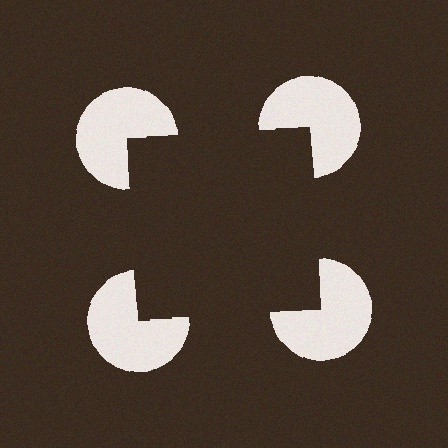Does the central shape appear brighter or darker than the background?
It typically appears slightly darker than the background, even though no actual brightness change is drawn.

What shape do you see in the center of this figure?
An illusory square — its edges are inferred from the aligned wedge cuts in the pac-man discs, not physically drawn.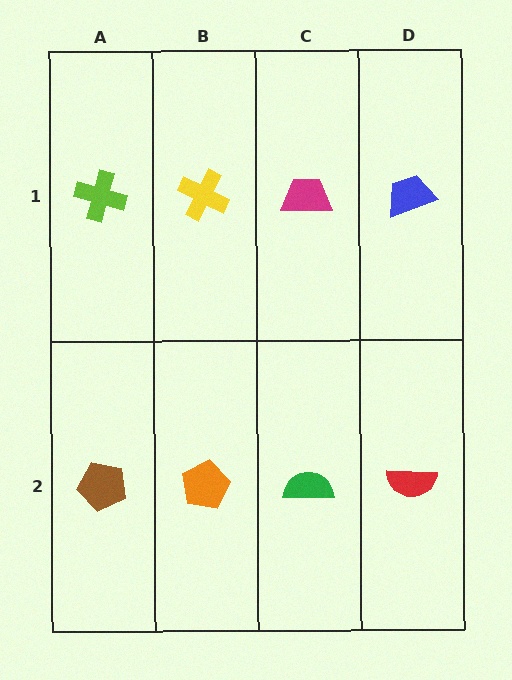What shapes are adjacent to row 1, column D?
A red semicircle (row 2, column D), a magenta trapezoid (row 1, column C).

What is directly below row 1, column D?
A red semicircle.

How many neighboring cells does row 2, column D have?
2.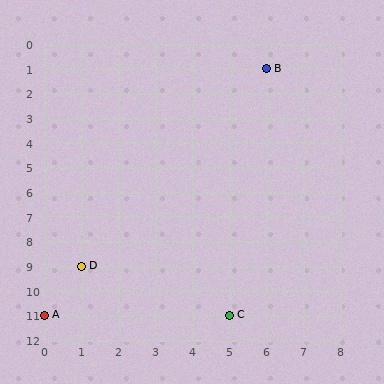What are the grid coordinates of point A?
Point A is at grid coordinates (0, 11).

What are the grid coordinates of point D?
Point D is at grid coordinates (1, 9).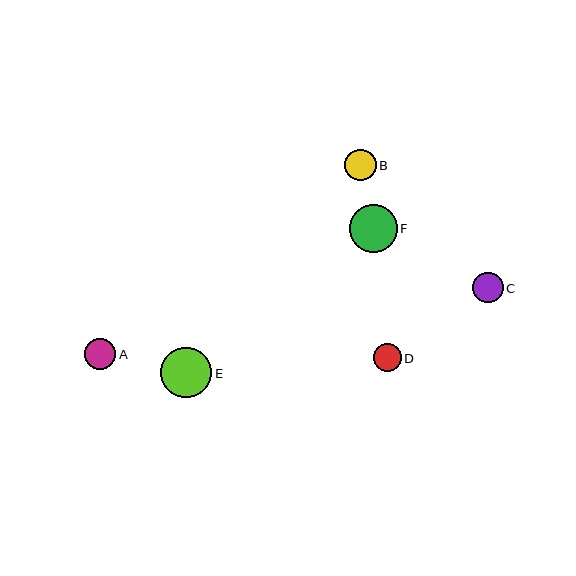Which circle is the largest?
Circle E is the largest with a size of approximately 51 pixels.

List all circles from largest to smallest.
From largest to smallest: E, F, B, A, C, D.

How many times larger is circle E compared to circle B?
Circle E is approximately 1.6 times the size of circle B.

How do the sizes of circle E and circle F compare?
Circle E and circle F are approximately the same size.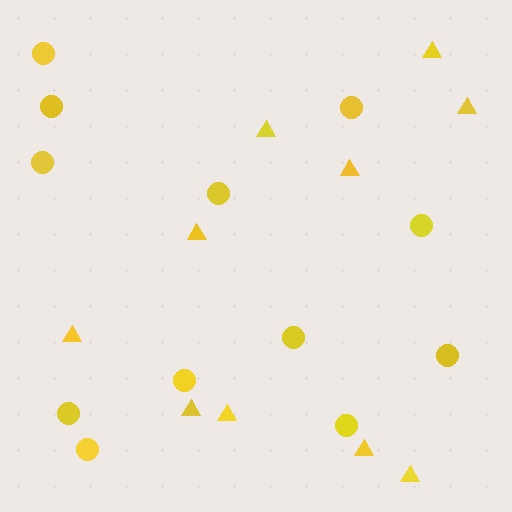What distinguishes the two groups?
There are 2 groups: one group of triangles (10) and one group of circles (12).